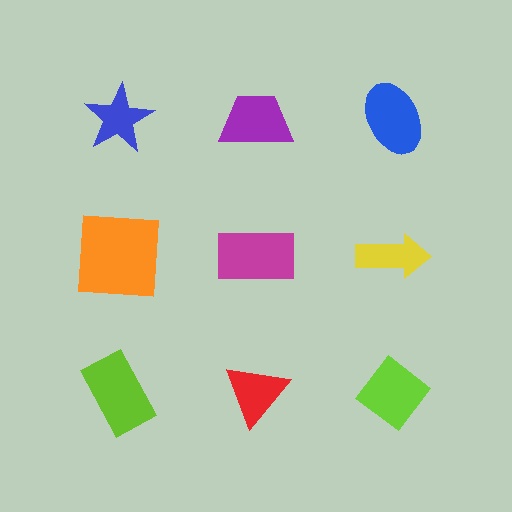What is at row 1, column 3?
A blue ellipse.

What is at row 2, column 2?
A magenta rectangle.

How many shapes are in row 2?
3 shapes.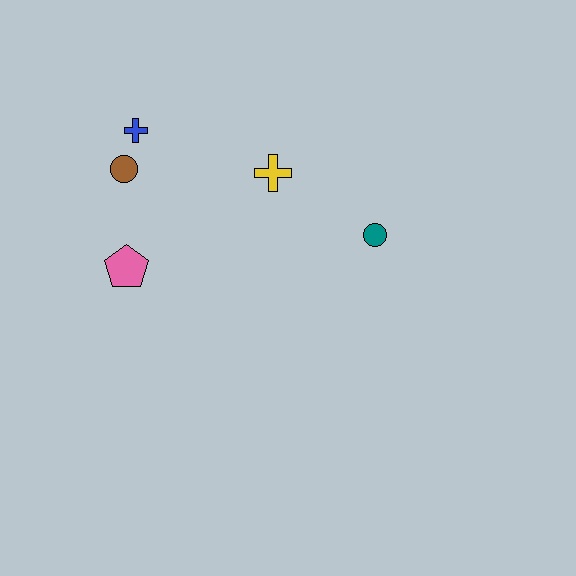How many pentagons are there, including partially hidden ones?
There is 1 pentagon.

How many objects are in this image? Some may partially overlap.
There are 5 objects.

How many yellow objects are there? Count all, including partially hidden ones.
There is 1 yellow object.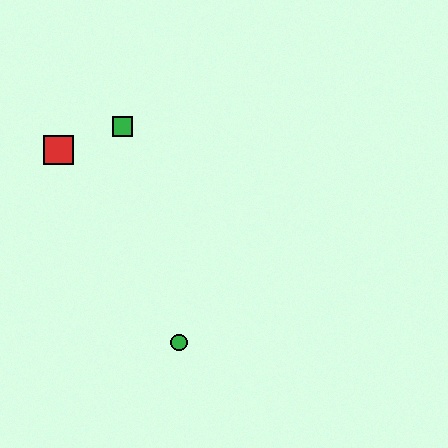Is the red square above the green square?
No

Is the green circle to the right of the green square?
Yes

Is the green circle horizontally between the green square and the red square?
No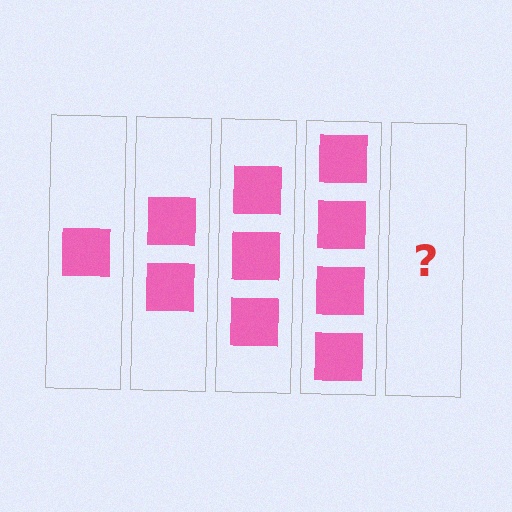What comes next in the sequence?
The next element should be 5 squares.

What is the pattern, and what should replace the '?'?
The pattern is that each step adds one more square. The '?' should be 5 squares.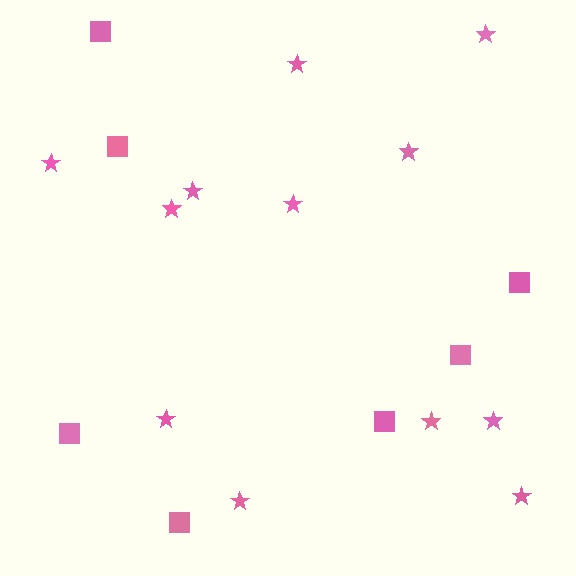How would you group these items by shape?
There are 2 groups: one group of squares (7) and one group of stars (12).